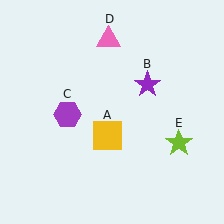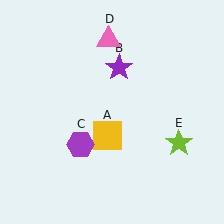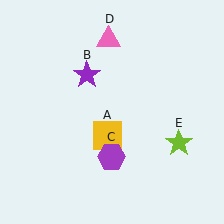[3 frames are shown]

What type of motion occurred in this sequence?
The purple star (object B), purple hexagon (object C) rotated counterclockwise around the center of the scene.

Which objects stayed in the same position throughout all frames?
Yellow square (object A) and pink triangle (object D) and lime star (object E) remained stationary.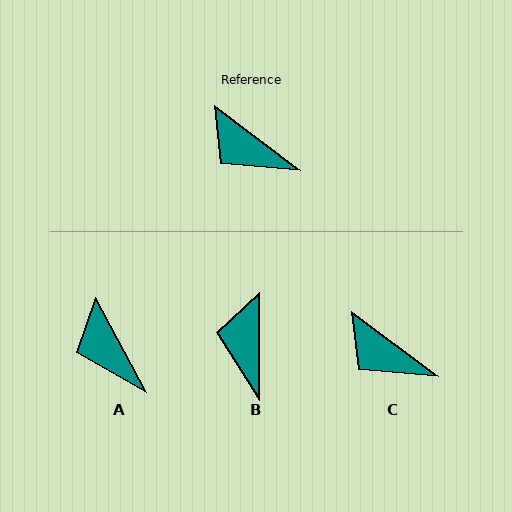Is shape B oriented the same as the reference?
No, it is off by about 53 degrees.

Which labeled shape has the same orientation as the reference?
C.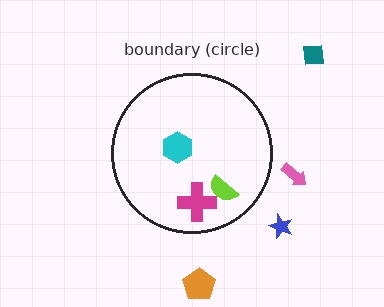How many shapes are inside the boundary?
3 inside, 4 outside.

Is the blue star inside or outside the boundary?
Outside.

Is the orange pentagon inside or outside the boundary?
Outside.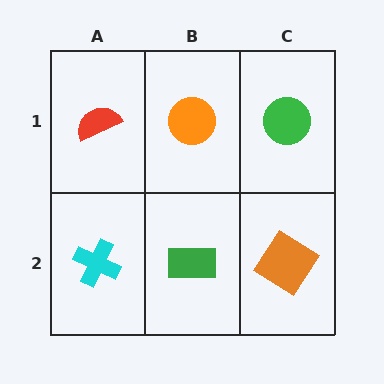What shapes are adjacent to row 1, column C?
An orange diamond (row 2, column C), an orange circle (row 1, column B).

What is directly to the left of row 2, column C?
A green rectangle.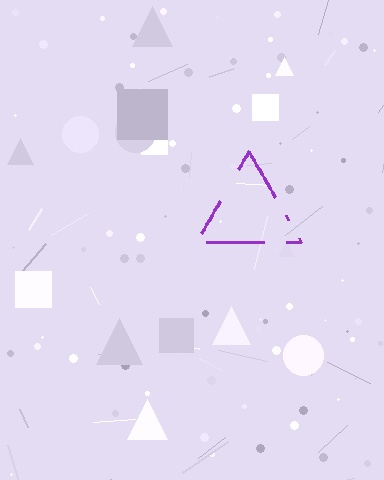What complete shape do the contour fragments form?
The contour fragments form a triangle.